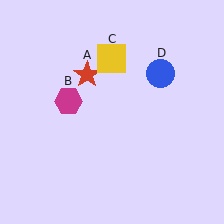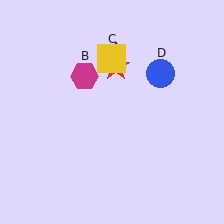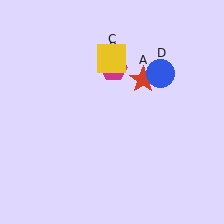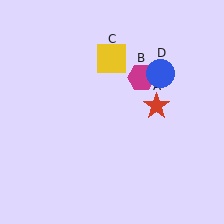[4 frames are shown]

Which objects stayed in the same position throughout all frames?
Yellow square (object C) and blue circle (object D) remained stationary.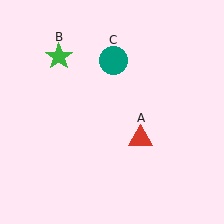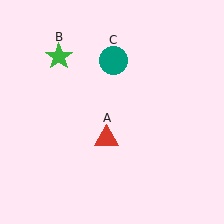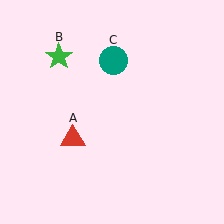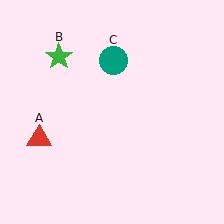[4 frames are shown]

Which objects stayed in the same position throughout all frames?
Green star (object B) and teal circle (object C) remained stationary.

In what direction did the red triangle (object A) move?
The red triangle (object A) moved left.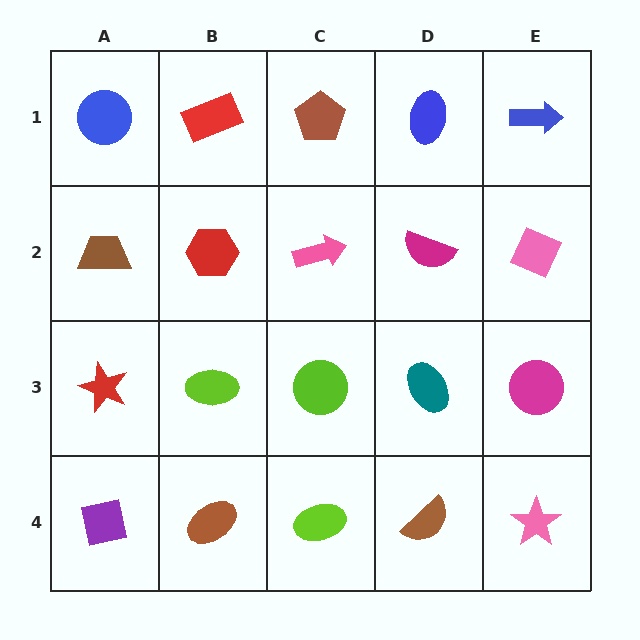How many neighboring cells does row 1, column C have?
3.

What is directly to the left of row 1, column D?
A brown pentagon.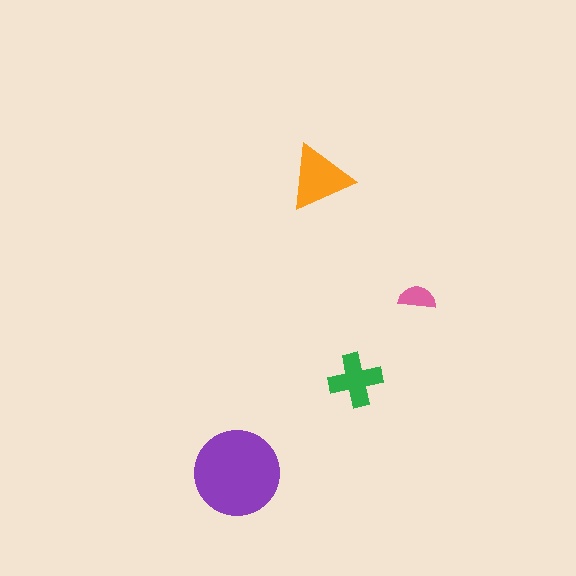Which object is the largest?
The purple circle.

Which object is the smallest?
The pink semicircle.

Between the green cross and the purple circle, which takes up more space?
The purple circle.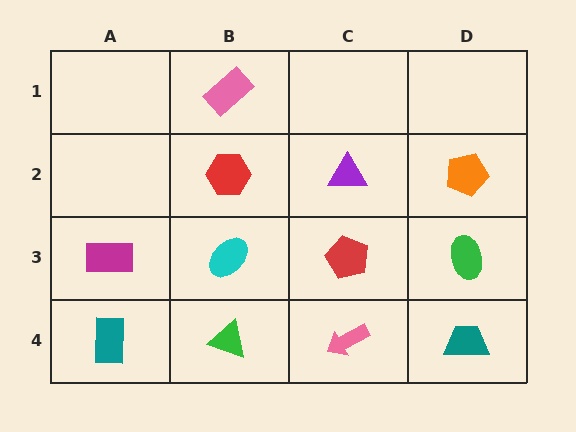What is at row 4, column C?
A pink arrow.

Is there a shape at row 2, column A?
No, that cell is empty.